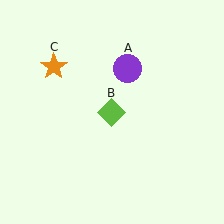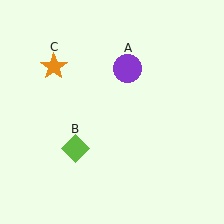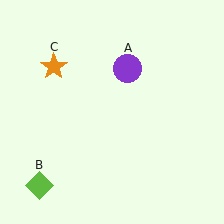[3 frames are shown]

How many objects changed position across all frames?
1 object changed position: lime diamond (object B).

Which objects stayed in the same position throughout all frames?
Purple circle (object A) and orange star (object C) remained stationary.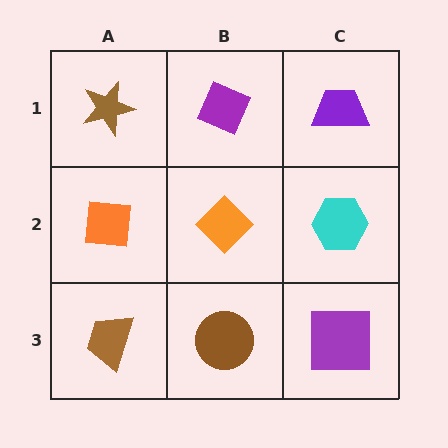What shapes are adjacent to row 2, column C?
A purple trapezoid (row 1, column C), a purple square (row 3, column C), an orange diamond (row 2, column B).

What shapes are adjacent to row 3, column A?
An orange square (row 2, column A), a brown circle (row 3, column B).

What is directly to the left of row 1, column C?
A purple diamond.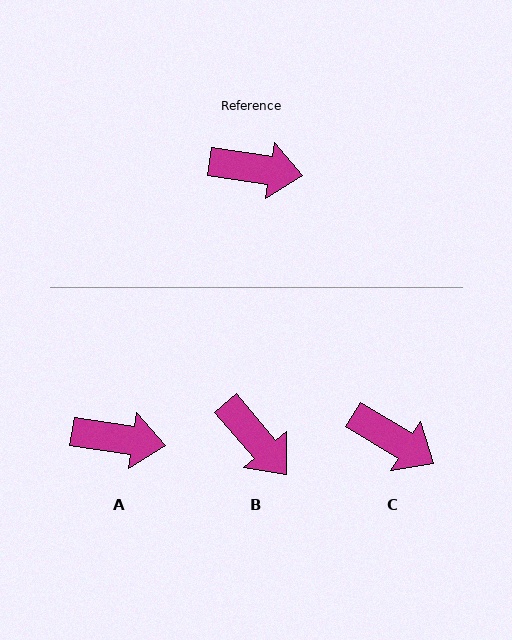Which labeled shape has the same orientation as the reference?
A.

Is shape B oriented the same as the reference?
No, it is off by about 41 degrees.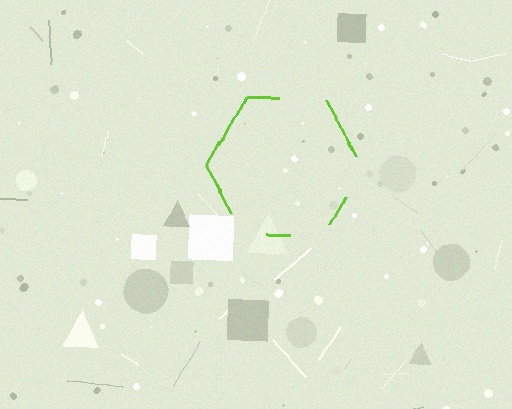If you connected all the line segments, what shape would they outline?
They would outline a hexagon.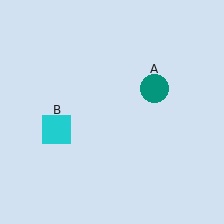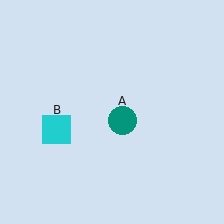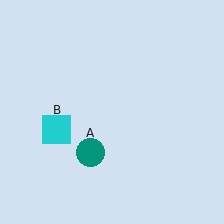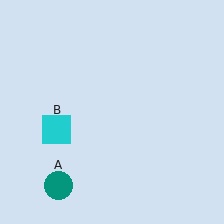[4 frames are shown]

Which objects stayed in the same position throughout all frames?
Cyan square (object B) remained stationary.